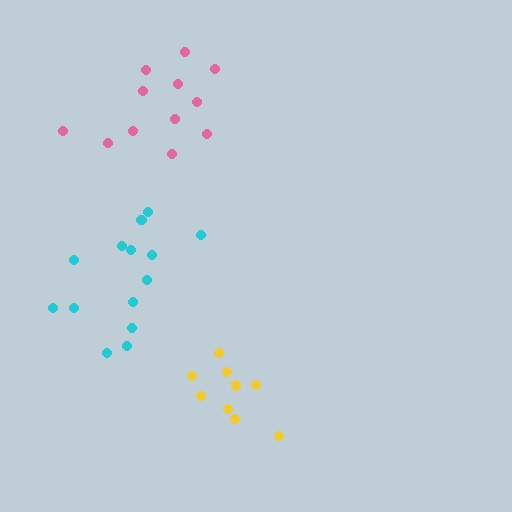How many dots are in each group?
Group 1: 12 dots, Group 2: 14 dots, Group 3: 9 dots (35 total).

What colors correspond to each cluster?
The clusters are colored: pink, cyan, yellow.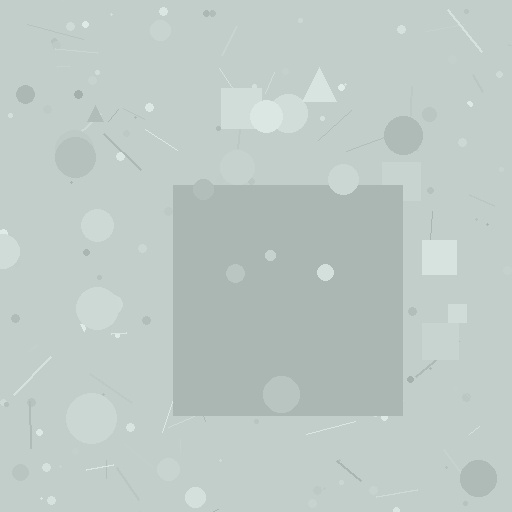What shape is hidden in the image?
A square is hidden in the image.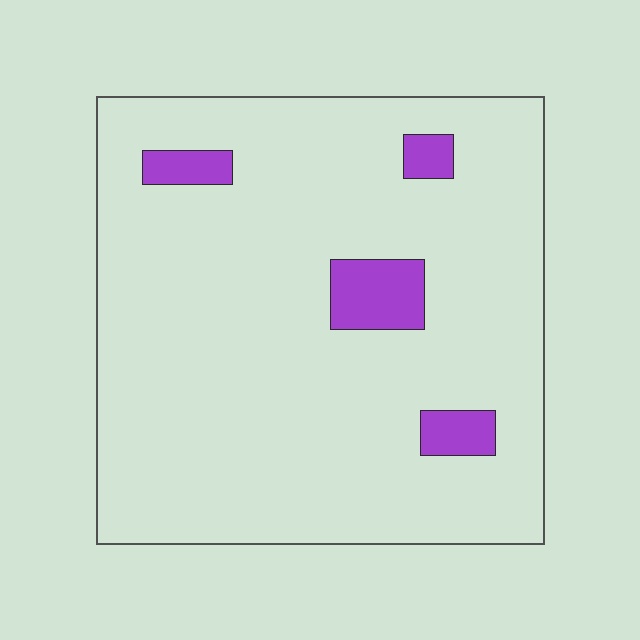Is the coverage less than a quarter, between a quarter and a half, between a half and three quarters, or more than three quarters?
Less than a quarter.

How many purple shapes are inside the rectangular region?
4.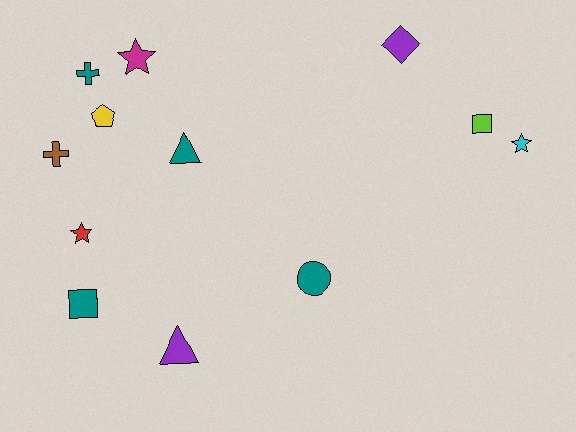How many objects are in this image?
There are 12 objects.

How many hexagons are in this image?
There are no hexagons.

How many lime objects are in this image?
There is 1 lime object.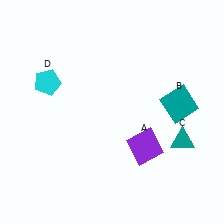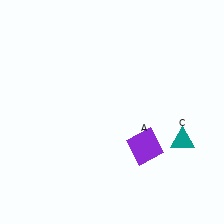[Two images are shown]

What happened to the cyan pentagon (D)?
The cyan pentagon (D) was removed in Image 2. It was in the top-left area of Image 1.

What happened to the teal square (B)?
The teal square (B) was removed in Image 2. It was in the top-right area of Image 1.